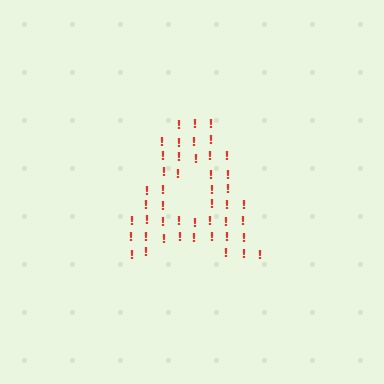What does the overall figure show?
The overall figure shows the letter A.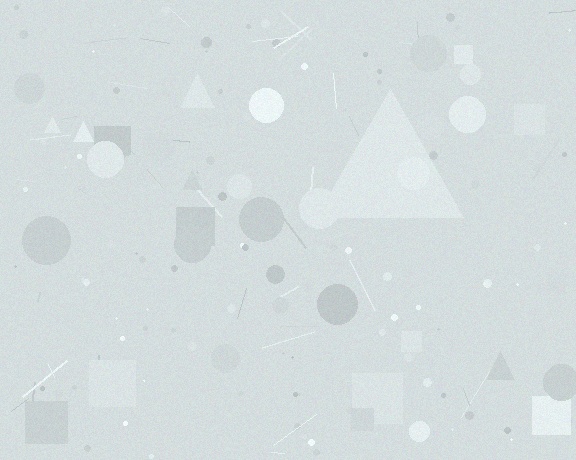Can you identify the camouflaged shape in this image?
The camouflaged shape is a triangle.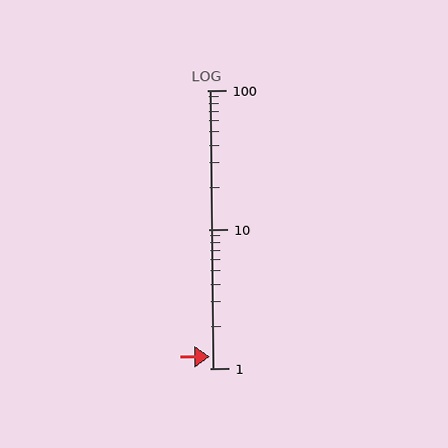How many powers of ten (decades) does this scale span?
The scale spans 2 decades, from 1 to 100.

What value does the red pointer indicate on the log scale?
The pointer indicates approximately 1.2.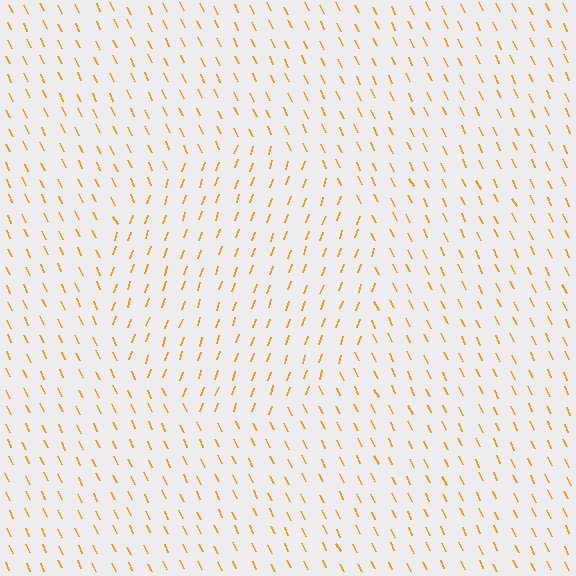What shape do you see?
I see a circle.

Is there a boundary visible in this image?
Yes, there is a texture boundary formed by a change in line orientation.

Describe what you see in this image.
The image is filled with small orange line segments. A circle region in the image has lines oriented differently from the surrounding lines, creating a visible texture boundary.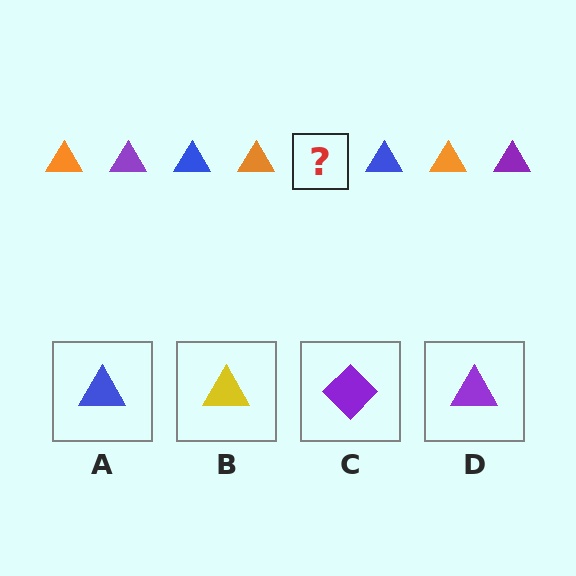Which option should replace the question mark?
Option D.